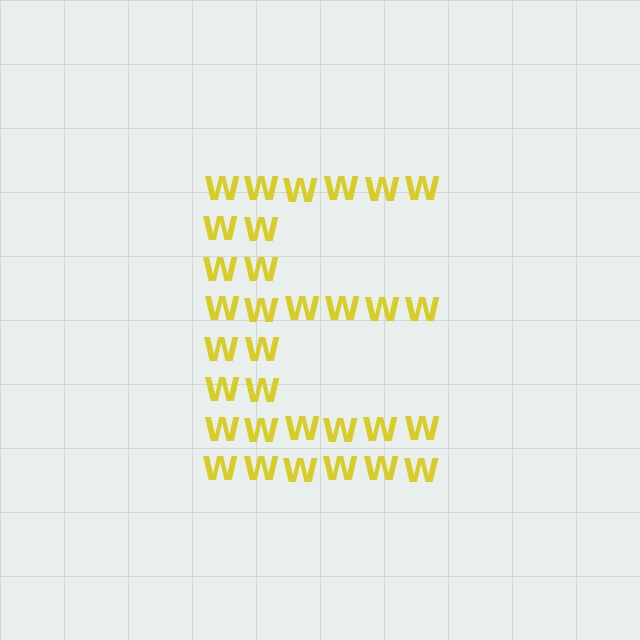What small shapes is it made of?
It is made of small letter W's.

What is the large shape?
The large shape is the letter E.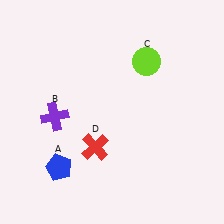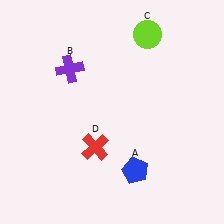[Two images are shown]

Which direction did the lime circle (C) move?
The lime circle (C) moved up.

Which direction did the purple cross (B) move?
The purple cross (B) moved up.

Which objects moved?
The objects that moved are: the blue pentagon (A), the purple cross (B), the lime circle (C).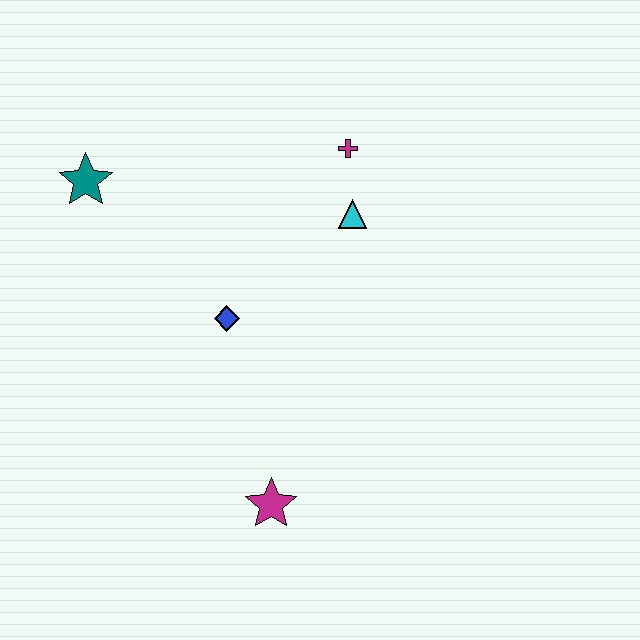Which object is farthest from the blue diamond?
The magenta cross is farthest from the blue diamond.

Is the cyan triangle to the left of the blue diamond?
No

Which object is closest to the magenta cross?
The cyan triangle is closest to the magenta cross.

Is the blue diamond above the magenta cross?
No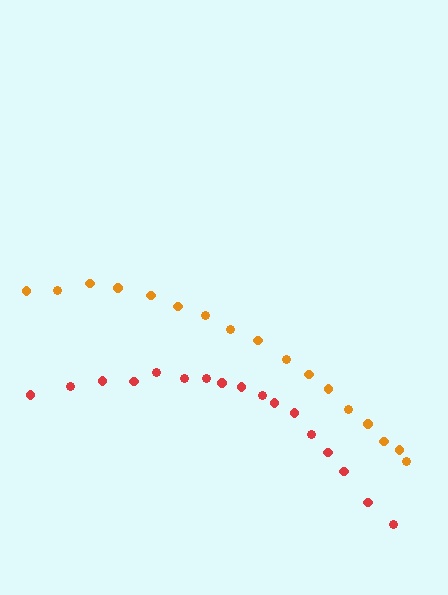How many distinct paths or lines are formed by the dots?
There are 2 distinct paths.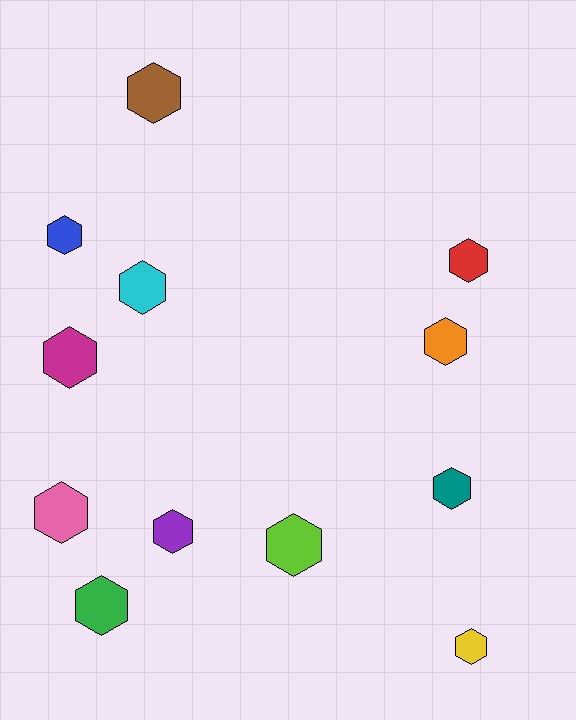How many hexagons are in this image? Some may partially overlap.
There are 12 hexagons.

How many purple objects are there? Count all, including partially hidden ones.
There is 1 purple object.